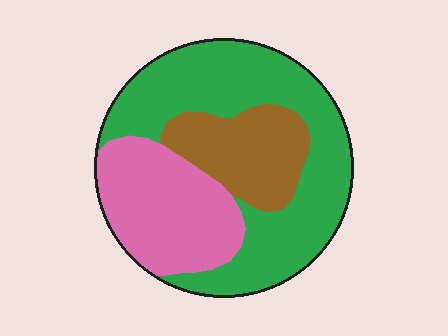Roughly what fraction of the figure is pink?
Pink takes up between a quarter and a half of the figure.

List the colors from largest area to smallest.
From largest to smallest: green, pink, brown.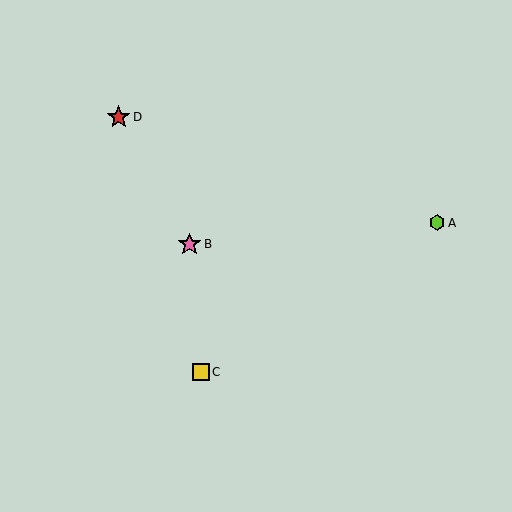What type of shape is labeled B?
Shape B is a pink star.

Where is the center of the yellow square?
The center of the yellow square is at (201, 372).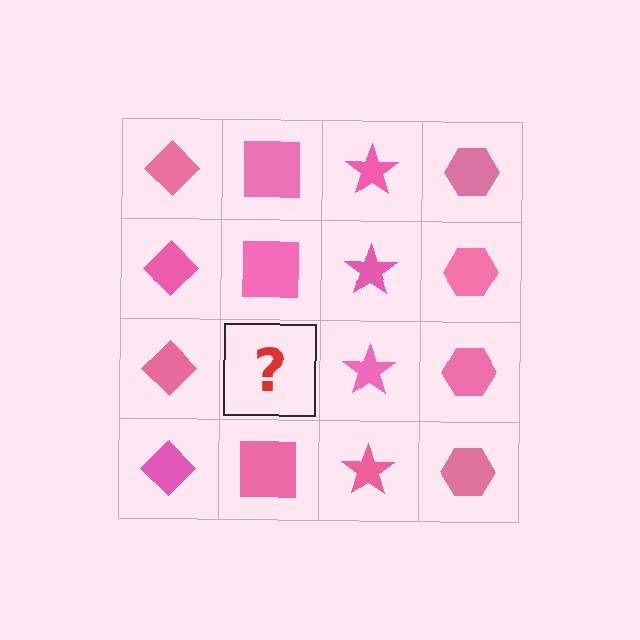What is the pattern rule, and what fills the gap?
The rule is that each column has a consistent shape. The gap should be filled with a pink square.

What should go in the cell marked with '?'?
The missing cell should contain a pink square.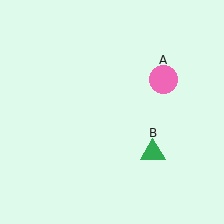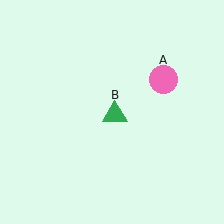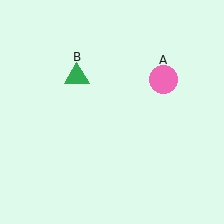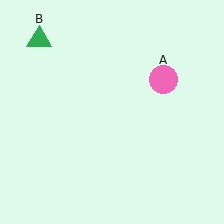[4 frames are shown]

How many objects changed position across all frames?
1 object changed position: green triangle (object B).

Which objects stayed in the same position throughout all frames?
Pink circle (object A) remained stationary.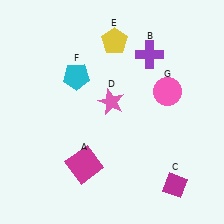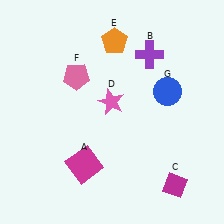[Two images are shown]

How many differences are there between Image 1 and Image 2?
There are 3 differences between the two images.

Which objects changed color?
E changed from yellow to orange. F changed from cyan to pink. G changed from pink to blue.